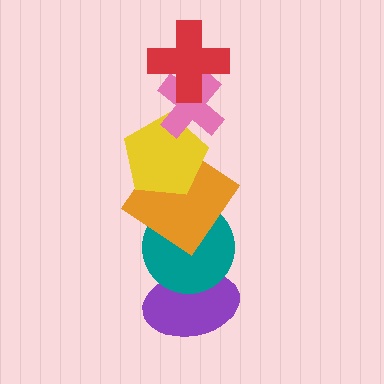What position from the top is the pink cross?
The pink cross is 2nd from the top.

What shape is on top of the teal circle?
The orange diamond is on top of the teal circle.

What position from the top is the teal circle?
The teal circle is 5th from the top.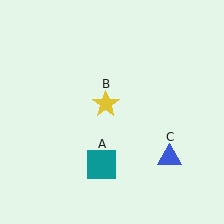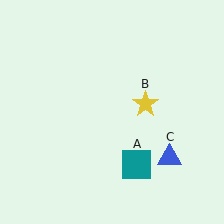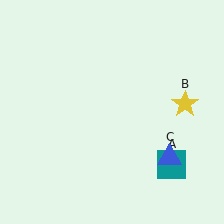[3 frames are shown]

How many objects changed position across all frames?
2 objects changed position: teal square (object A), yellow star (object B).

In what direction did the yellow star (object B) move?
The yellow star (object B) moved right.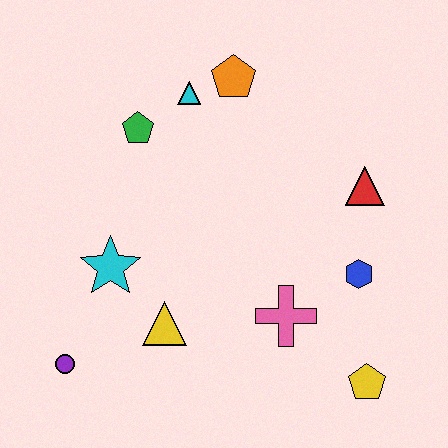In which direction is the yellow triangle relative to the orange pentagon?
The yellow triangle is below the orange pentagon.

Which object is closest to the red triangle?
The blue hexagon is closest to the red triangle.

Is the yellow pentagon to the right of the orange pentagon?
Yes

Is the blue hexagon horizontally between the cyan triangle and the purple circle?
No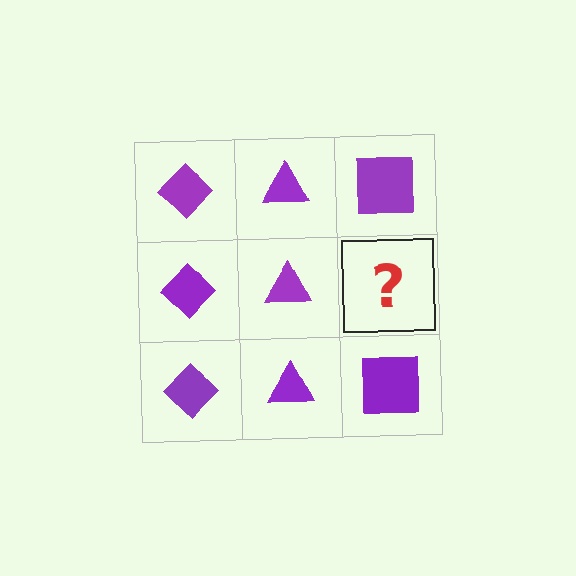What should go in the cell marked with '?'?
The missing cell should contain a purple square.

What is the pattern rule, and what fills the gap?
The rule is that each column has a consistent shape. The gap should be filled with a purple square.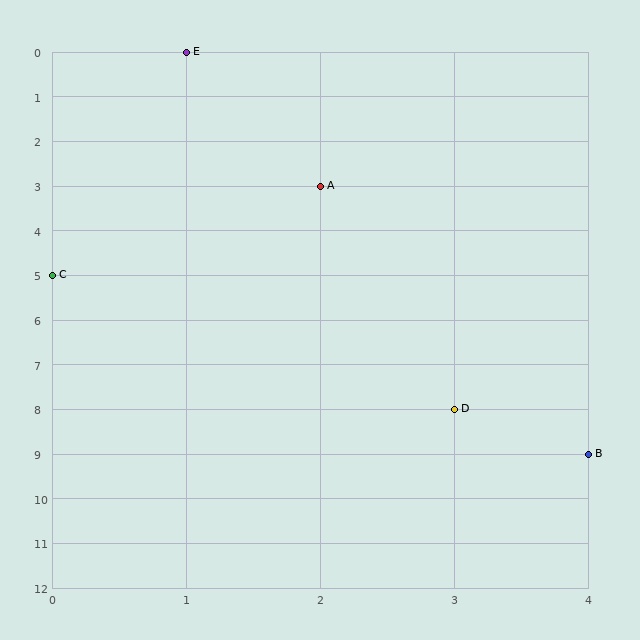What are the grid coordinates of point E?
Point E is at grid coordinates (1, 0).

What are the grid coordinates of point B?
Point B is at grid coordinates (4, 9).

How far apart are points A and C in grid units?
Points A and C are 2 columns and 2 rows apart (about 2.8 grid units diagonally).